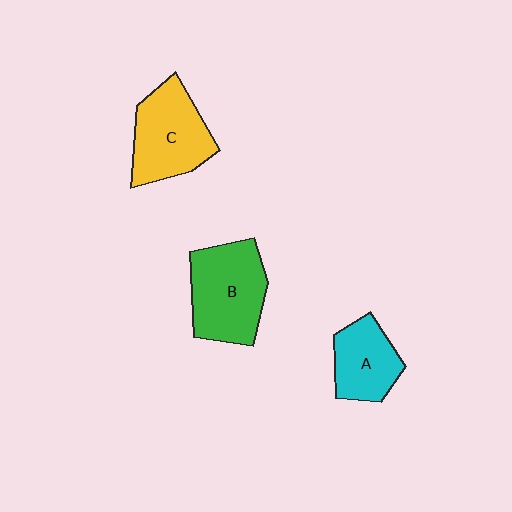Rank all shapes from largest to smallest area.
From largest to smallest: B (green), C (yellow), A (cyan).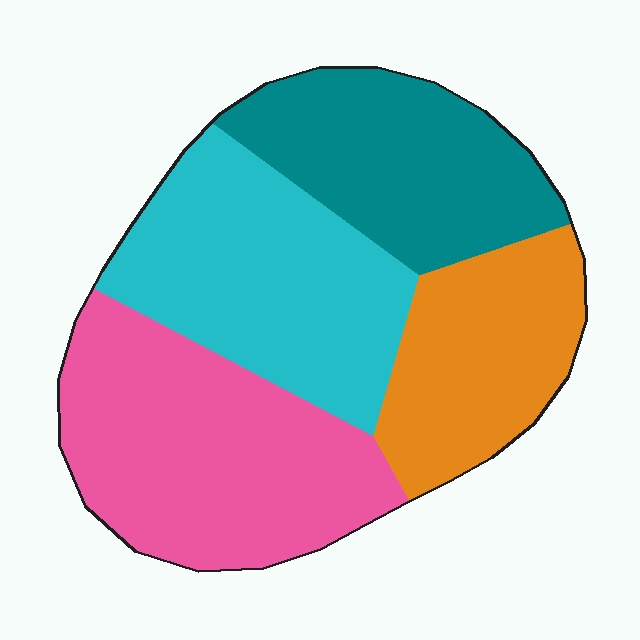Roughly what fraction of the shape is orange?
Orange takes up less than a quarter of the shape.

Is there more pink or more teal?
Pink.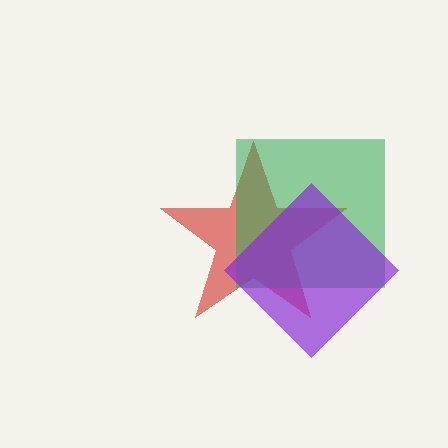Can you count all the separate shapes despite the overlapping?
Yes, there are 3 separate shapes.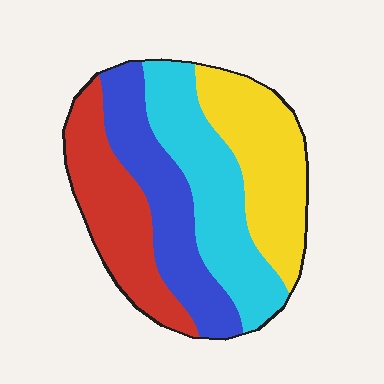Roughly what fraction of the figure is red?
Red takes up about one quarter (1/4) of the figure.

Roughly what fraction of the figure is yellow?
Yellow takes up between a sixth and a third of the figure.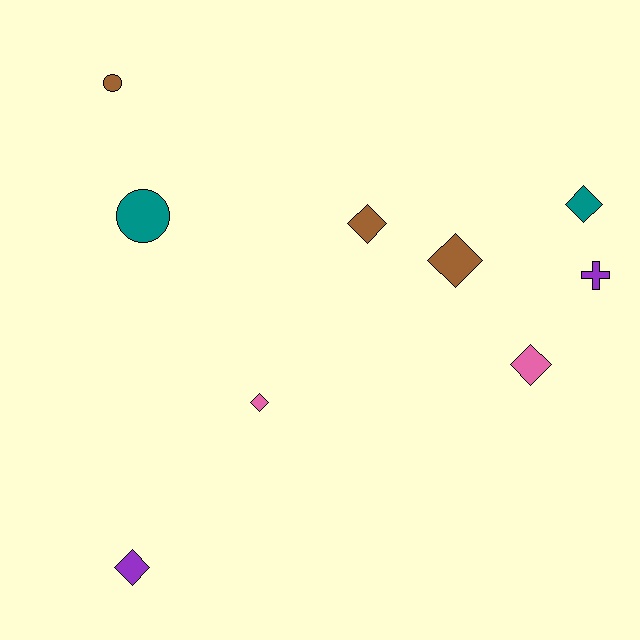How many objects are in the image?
There are 9 objects.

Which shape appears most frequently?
Diamond, with 6 objects.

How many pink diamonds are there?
There are 2 pink diamonds.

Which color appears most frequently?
Brown, with 3 objects.